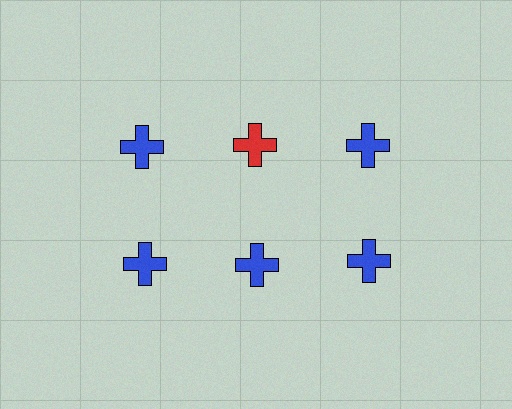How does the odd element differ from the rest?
It has a different color: red instead of blue.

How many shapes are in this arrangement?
There are 6 shapes arranged in a grid pattern.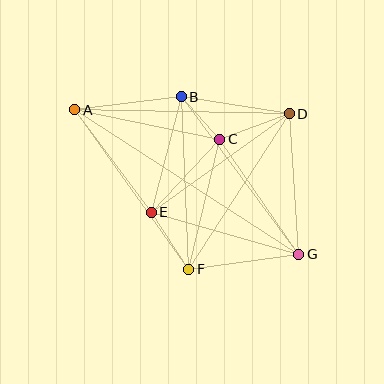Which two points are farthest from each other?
Points A and G are farthest from each other.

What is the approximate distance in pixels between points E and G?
The distance between E and G is approximately 154 pixels.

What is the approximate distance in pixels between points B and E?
The distance between B and E is approximately 119 pixels.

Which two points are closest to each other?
Points B and C are closest to each other.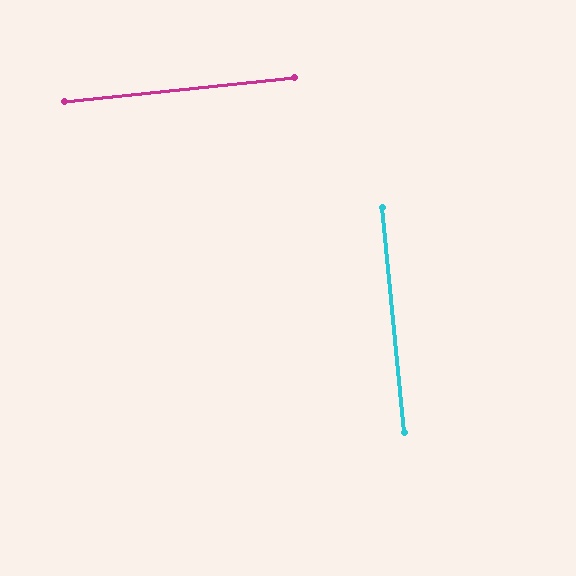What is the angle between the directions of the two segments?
Approximately 89 degrees.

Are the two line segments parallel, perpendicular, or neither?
Perpendicular — they meet at approximately 89°.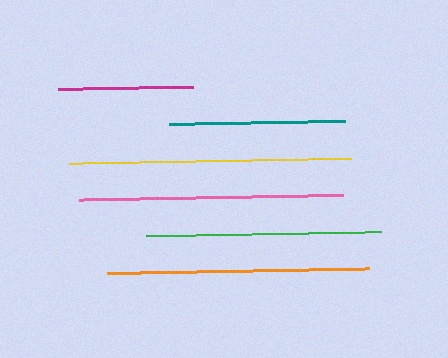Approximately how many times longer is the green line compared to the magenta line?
The green line is approximately 1.7 times the length of the magenta line.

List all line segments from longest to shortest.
From longest to shortest: yellow, pink, orange, green, teal, magenta.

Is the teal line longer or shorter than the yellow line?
The yellow line is longer than the teal line.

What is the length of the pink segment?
The pink segment is approximately 264 pixels long.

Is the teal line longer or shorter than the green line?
The green line is longer than the teal line.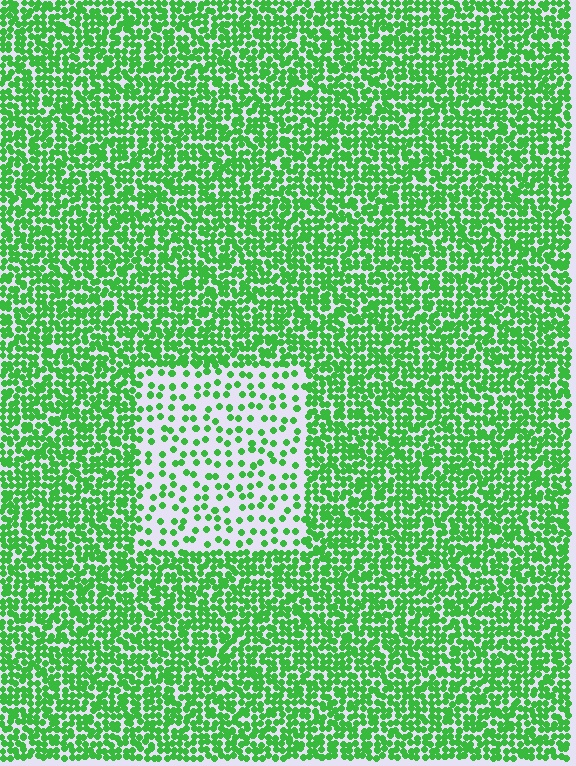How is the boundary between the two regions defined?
The boundary is defined by a change in element density (approximately 2.7x ratio). All elements are the same color, size, and shape.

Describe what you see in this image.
The image contains small green elements arranged at two different densities. A rectangle-shaped region is visible where the elements are less densely packed than the surrounding area.